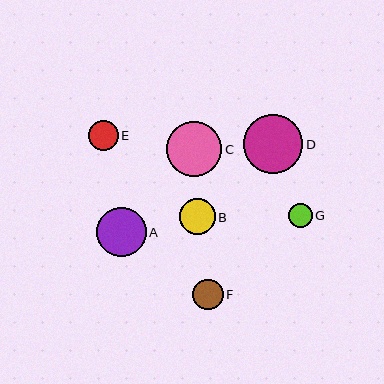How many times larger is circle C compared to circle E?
Circle C is approximately 1.9 times the size of circle E.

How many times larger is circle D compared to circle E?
Circle D is approximately 2.0 times the size of circle E.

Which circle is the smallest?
Circle G is the smallest with a size of approximately 24 pixels.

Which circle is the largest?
Circle D is the largest with a size of approximately 59 pixels.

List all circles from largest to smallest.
From largest to smallest: D, C, A, B, F, E, G.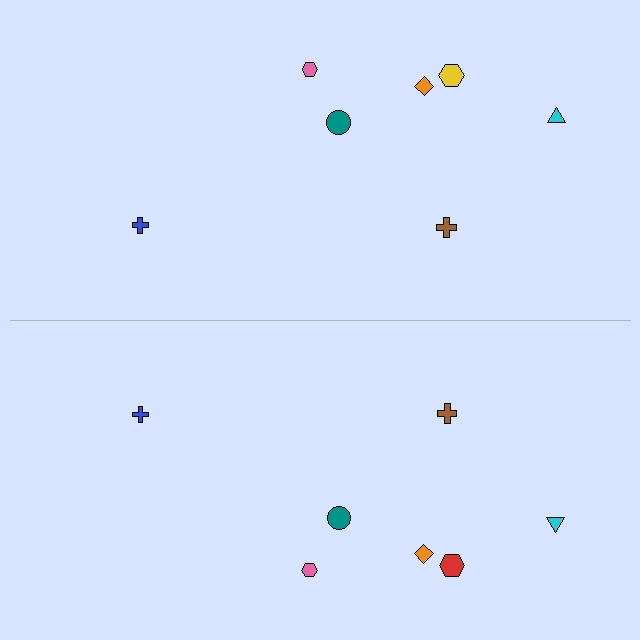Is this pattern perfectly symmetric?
No, the pattern is not perfectly symmetric. The red hexagon on the bottom side breaks the symmetry — its mirror counterpart is yellow.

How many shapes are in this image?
There are 14 shapes in this image.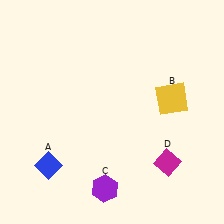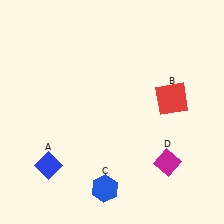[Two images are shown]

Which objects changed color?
B changed from yellow to red. C changed from purple to blue.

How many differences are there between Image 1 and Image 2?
There are 2 differences between the two images.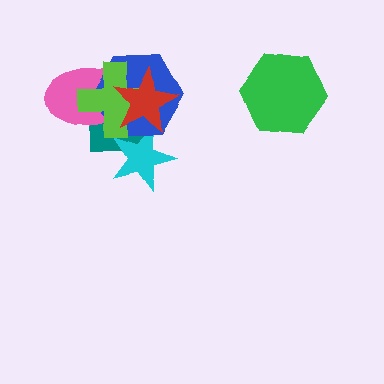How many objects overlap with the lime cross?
5 objects overlap with the lime cross.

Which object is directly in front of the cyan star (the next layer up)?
The blue hexagon is directly in front of the cyan star.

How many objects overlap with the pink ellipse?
4 objects overlap with the pink ellipse.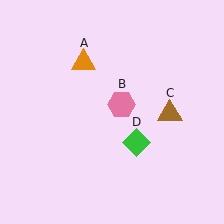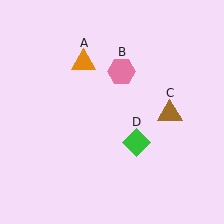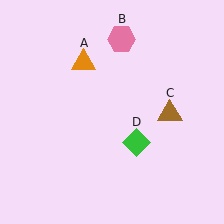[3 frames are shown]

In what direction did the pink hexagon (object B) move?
The pink hexagon (object B) moved up.